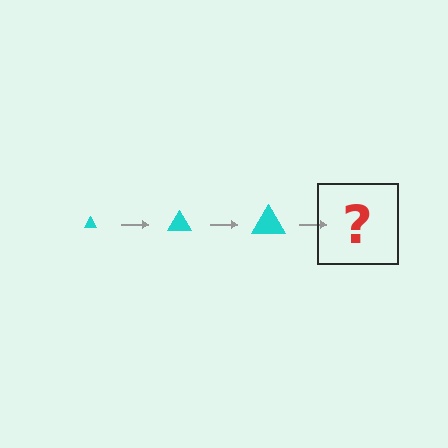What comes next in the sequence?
The next element should be a cyan triangle, larger than the previous one.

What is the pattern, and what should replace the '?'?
The pattern is that the triangle gets progressively larger each step. The '?' should be a cyan triangle, larger than the previous one.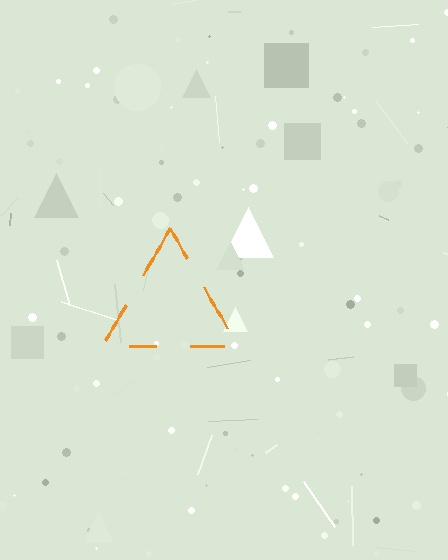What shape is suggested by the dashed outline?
The dashed outline suggests a triangle.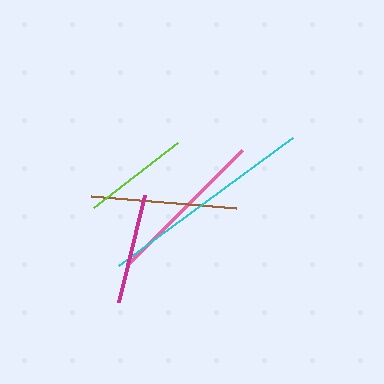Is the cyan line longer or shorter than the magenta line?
The cyan line is longer than the magenta line.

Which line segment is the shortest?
The lime line is the shortest at approximately 107 pixels.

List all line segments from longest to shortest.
From longest to shortest: cyan, pink, brown, magenta, lime.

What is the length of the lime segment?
The lime segment is approximately 107 pixels long.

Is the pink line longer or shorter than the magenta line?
The pink line is longer than the magenta line.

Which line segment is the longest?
The cyan line is the longest at approximately 216 pixels.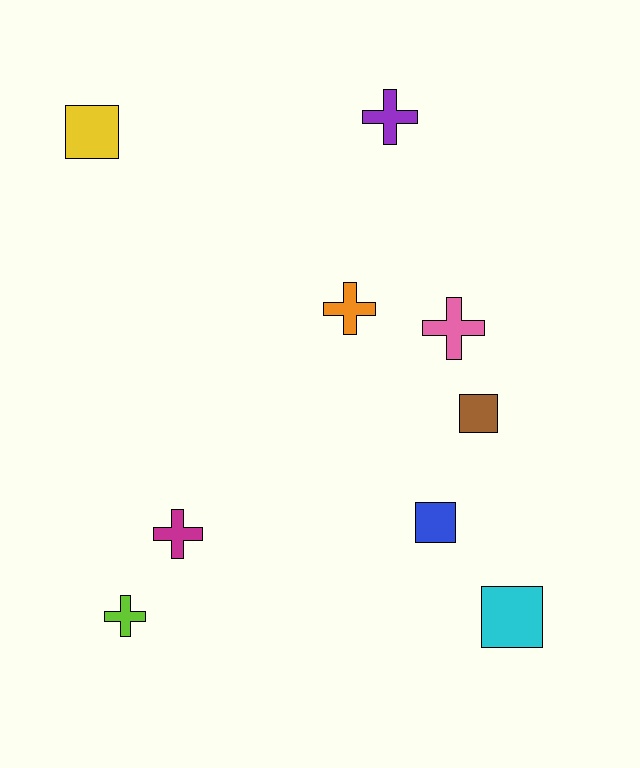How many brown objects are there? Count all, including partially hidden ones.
There is 1 brown object.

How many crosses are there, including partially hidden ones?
There are 5 crosses.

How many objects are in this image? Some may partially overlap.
There are 9 objects.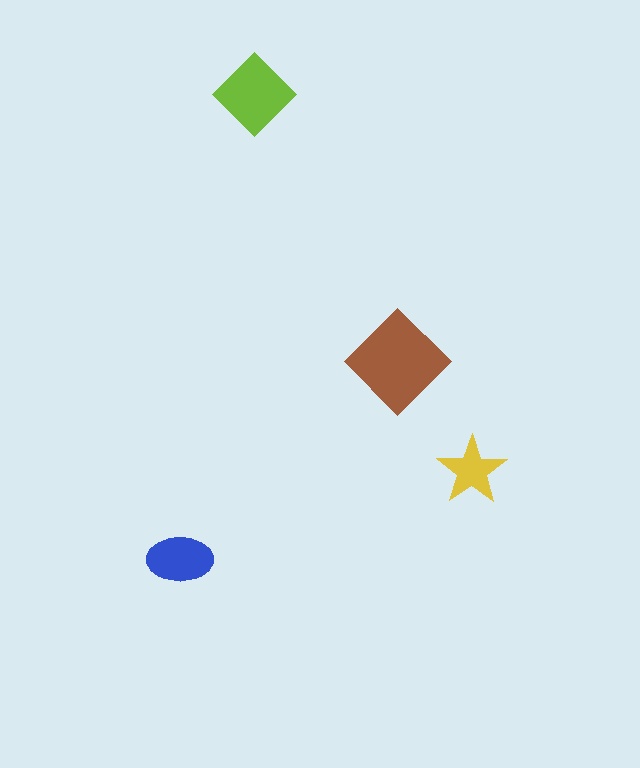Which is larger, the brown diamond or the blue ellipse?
The brown diamond.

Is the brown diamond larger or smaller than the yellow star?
Larger.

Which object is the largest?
The brown diamond.